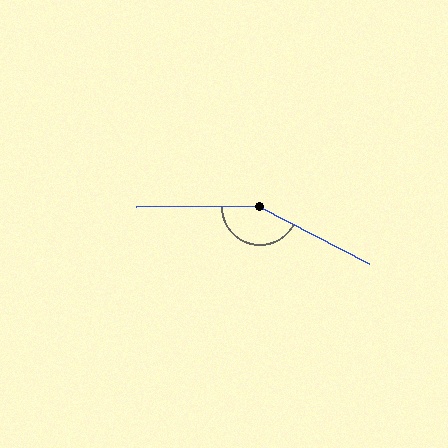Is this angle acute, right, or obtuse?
It is obtuse.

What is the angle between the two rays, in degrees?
Approximately 152 degrees.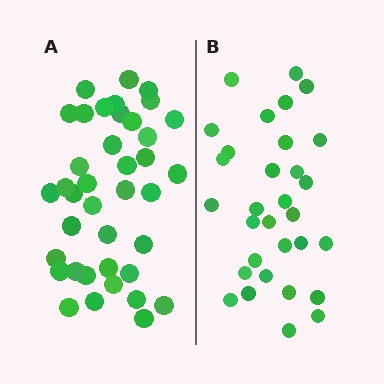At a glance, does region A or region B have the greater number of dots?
Region A (the left region) has more dots.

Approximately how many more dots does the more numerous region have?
Region A has roughly 8 or so more dots than region B.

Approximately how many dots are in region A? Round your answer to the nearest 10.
About 40 dots. (The exact count is 39, which rounds to 40.)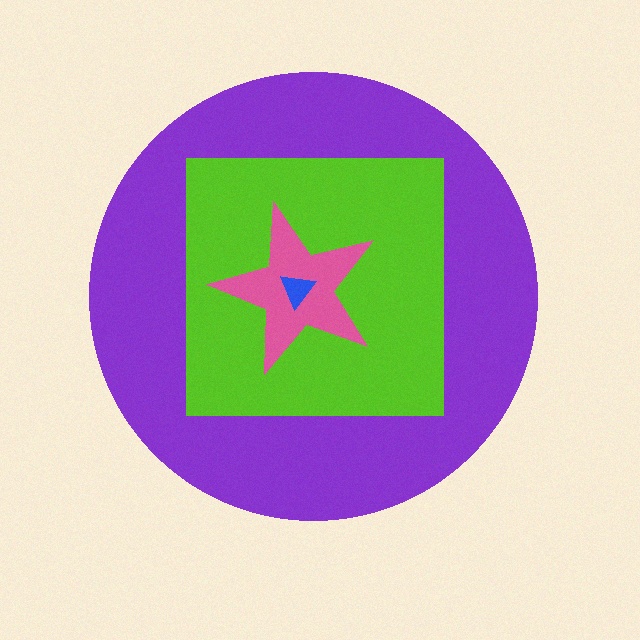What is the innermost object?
The blue triangle.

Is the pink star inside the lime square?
Yes.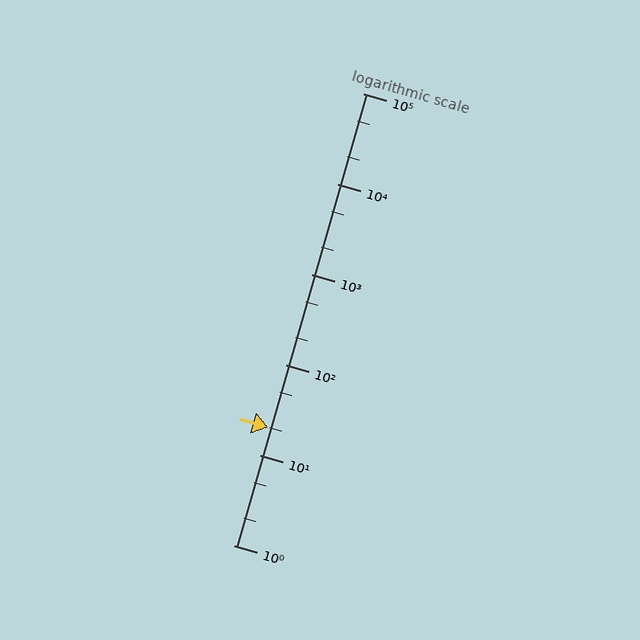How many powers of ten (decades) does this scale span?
The scale spans 5 decades, from 1 to 100000.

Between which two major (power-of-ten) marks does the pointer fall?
The pointer is between 10 and 100.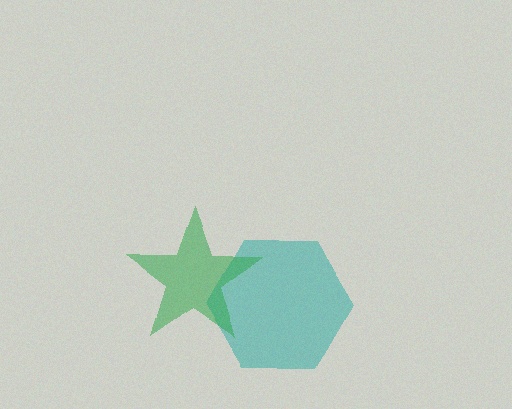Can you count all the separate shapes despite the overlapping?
Yes, there are 2 separate shapes.